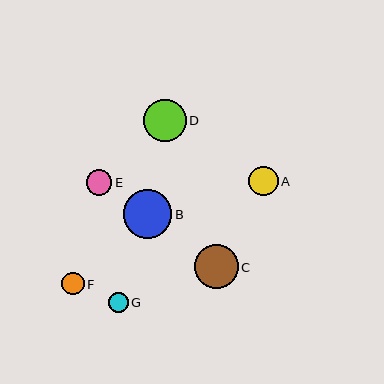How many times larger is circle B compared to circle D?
Circle B is approximately 1.1 times the size of circle D.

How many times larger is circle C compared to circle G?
Circle C is approximately 2.2 times the size of circle G.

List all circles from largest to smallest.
From largest to smallest: B, C, D, A, E, F, G.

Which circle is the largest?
Circle B is the largest with a size of approximately 48 pixels.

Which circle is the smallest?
Circle G is the smallest with a size of approximately 20 pixels.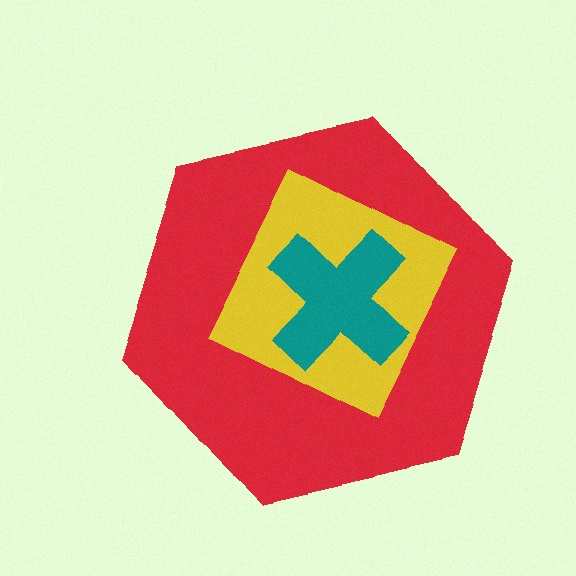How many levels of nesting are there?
3.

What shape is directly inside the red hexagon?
The yellow square.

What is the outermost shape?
The red hexagon.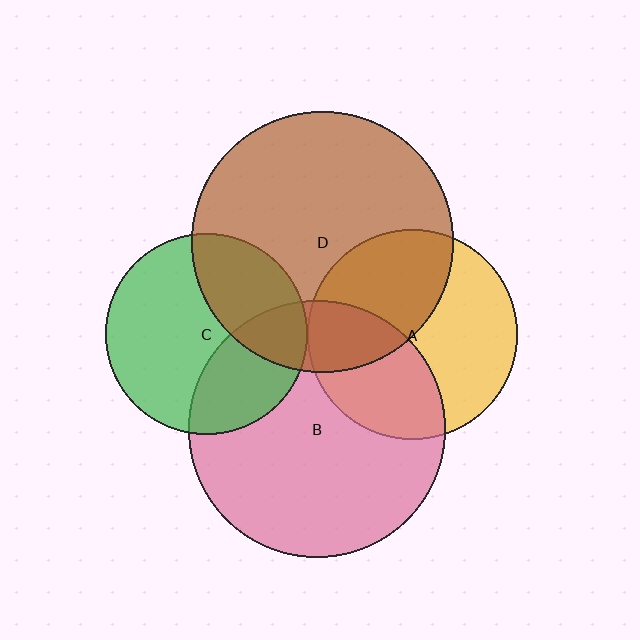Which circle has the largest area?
Circle D (brown).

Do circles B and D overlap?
Yes.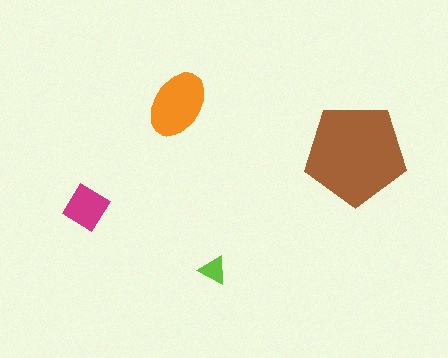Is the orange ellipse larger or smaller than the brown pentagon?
Smaller.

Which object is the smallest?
The lime triangle.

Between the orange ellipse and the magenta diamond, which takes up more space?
The orange ellipse.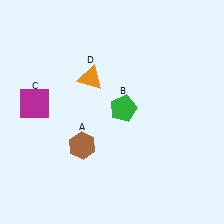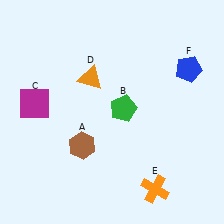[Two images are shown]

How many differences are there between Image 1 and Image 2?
There are 2 differences between the two images.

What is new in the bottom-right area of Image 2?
An orange cross (E) was added in the bottom-right area of Image 2.